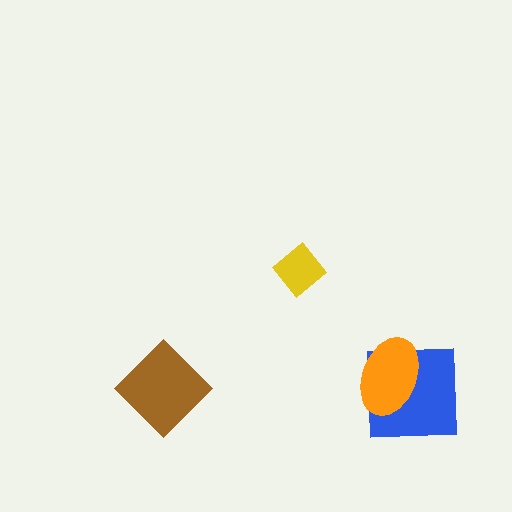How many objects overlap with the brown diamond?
0 objects overlap with the brown diamond.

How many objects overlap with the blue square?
1 object overlaps with the blue square.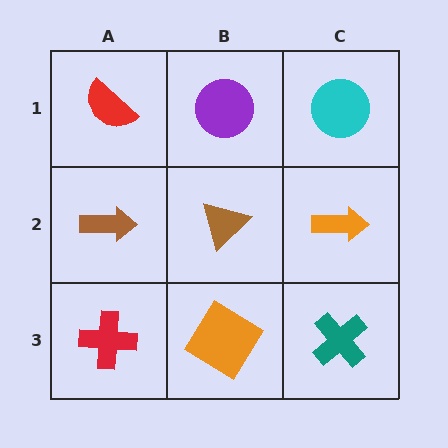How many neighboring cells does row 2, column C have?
3.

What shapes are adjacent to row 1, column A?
A brown arrow (row 2, column A), a purple circle (row 1, column B).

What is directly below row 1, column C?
An orange arrow.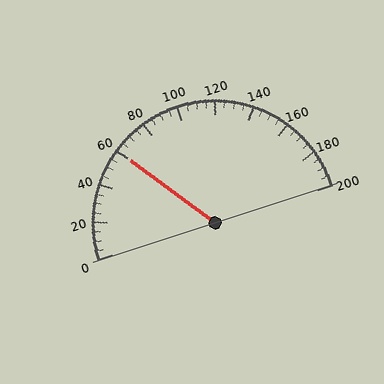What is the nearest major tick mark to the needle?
The nearest major tick mark is 60.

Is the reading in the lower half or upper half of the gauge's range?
The reading is in the lower half of the range (0 to 200).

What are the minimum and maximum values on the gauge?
The gauge ranges from 0 to 200.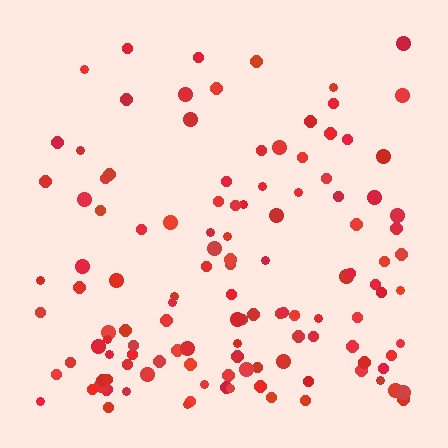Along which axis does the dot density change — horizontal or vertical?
Vertical.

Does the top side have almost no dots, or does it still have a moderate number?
Still a moderate number, just noticeably fewer than the bottom.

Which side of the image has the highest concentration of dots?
The bottom.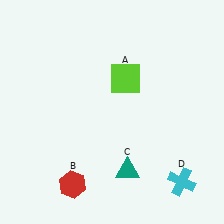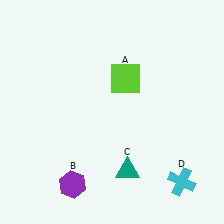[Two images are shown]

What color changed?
The hexagon (B) changed from red in Image 1 to purple in Image 2.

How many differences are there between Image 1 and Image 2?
There is 1 difference between the two images.